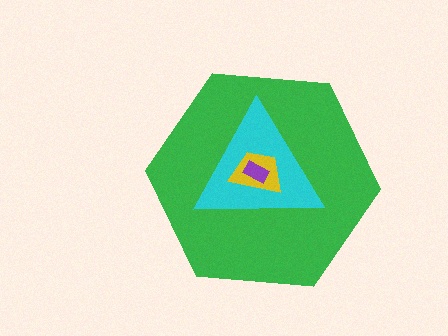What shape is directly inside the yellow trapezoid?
The purple rectangle.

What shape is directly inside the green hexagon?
The cyan triangle.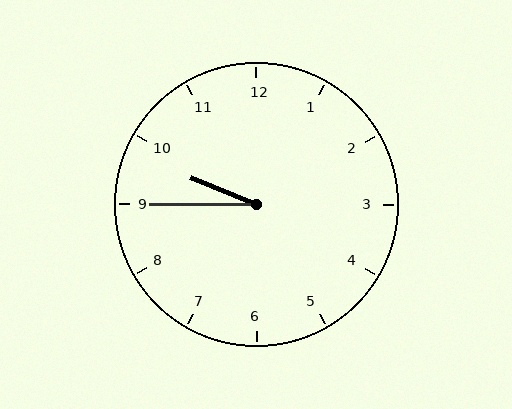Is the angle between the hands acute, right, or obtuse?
It is acute.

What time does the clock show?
9:45.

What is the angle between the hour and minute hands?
Approximately 22 degrees.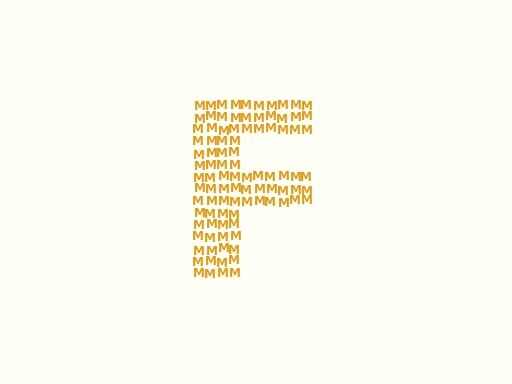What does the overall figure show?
The overall figure shows the letter F.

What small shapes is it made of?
It is made of small letter M's.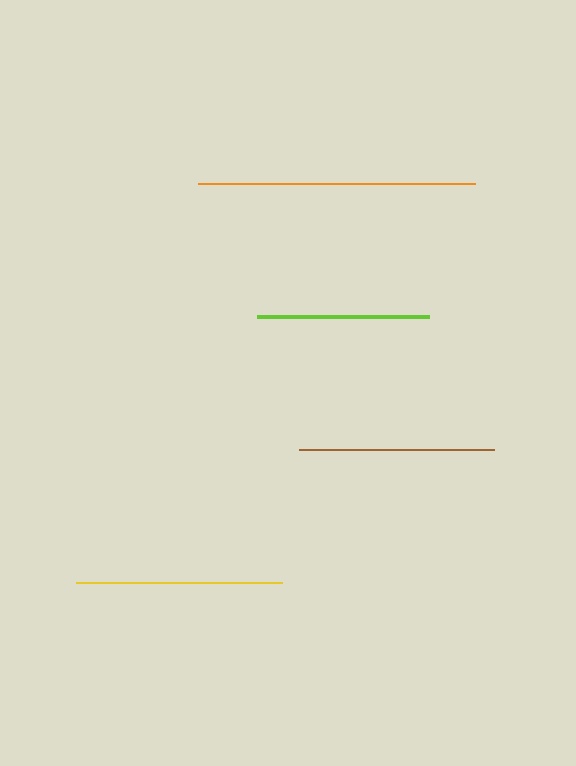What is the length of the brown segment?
The brown segment is approximately 195 pixels long.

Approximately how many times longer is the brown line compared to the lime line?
The brown line is approximately 1.1 times the length of the lime line.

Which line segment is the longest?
The orange line is the longest at approximately 277 pixels.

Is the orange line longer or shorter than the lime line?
The orange line is longer than the lime line.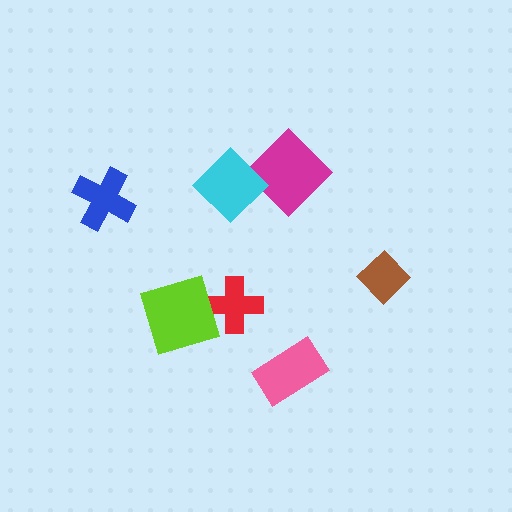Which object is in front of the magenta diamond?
The cyan diamond is in front of the magenta diamond.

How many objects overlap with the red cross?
0 objects overlap with the red cross.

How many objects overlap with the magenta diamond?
1 object overlaps with the magenta diamond.